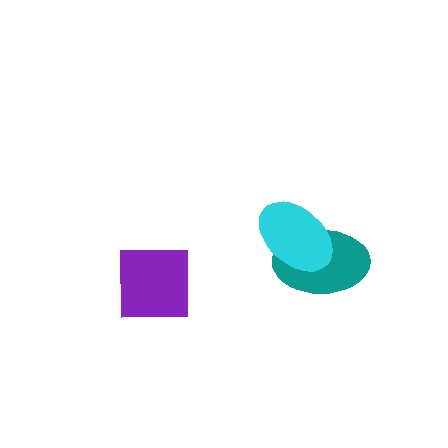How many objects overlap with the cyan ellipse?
1 object overlaps with the cyan ellipse.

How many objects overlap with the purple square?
0 objects overlap with the purple square.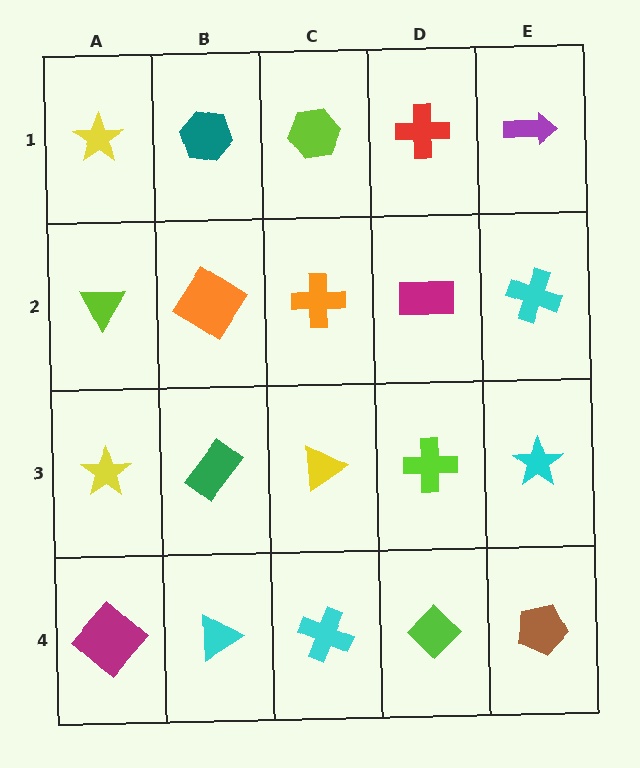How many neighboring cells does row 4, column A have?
2.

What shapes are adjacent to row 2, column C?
A lime hexagon (row 1, column C), a yellow triangle (row 3, column C), an orange diamond (row 2, column B), a magenta rectangle (row 2, column D).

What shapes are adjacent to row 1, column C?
An orange cross (row 2, column C), a teal hexagon (row 1, column B), a red cross (row 1, column D).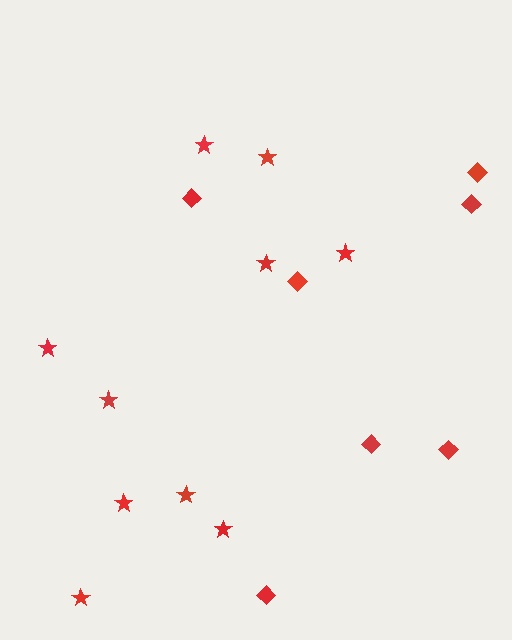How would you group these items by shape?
There are 2 groups: one group of stars (10) and one group of diamonds (7).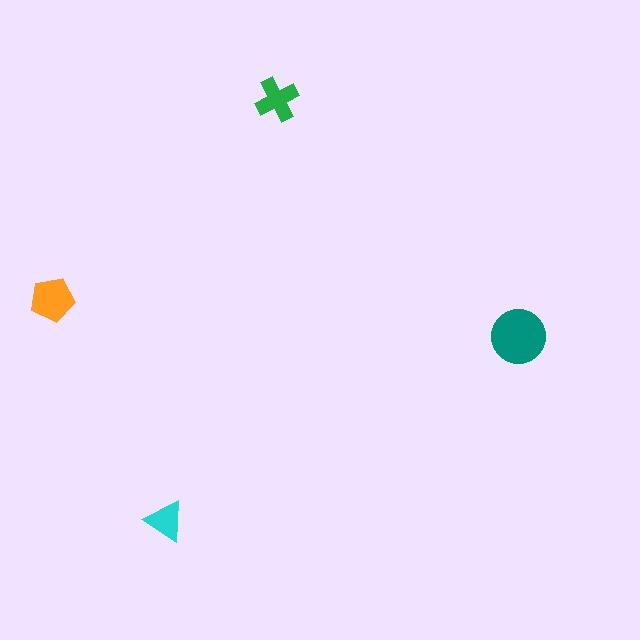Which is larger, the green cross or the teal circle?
The teal circle.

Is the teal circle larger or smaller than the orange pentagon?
Larger.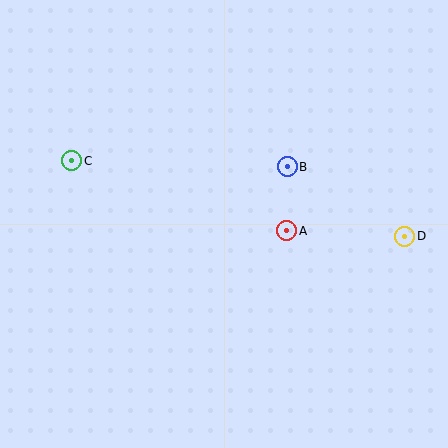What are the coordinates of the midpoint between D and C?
The midpoint between D and C is at (238, 199).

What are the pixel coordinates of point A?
Point A is at (287, 231).